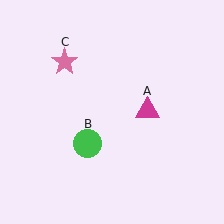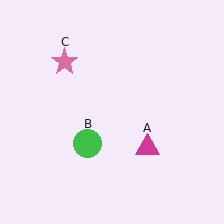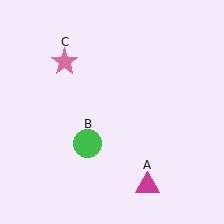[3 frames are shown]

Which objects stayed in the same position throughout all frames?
Green circle (object B) and pink star (object C) remained stationary.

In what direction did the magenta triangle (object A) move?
The magenta triangle (object A) moved down.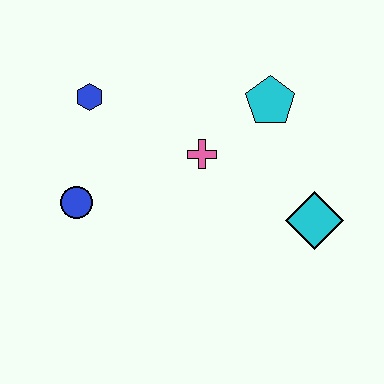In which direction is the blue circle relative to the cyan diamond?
The blue circle is to the left of the cyan diamond.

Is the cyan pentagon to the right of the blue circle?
Yes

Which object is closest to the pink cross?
The cyan pentagon is closest to the pink cross.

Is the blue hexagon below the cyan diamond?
No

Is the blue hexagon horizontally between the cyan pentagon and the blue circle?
Yes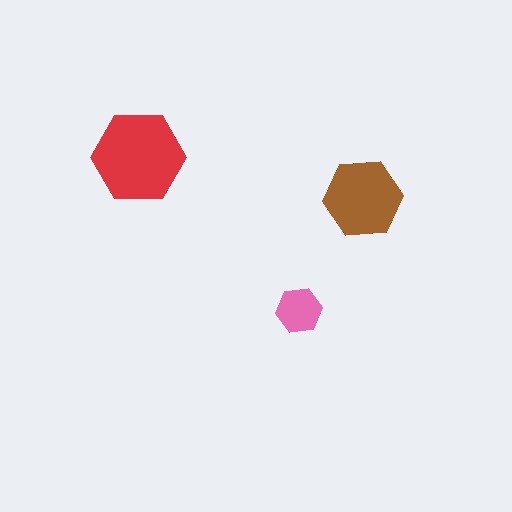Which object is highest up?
The red hexagon is topmost.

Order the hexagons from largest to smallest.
the red one, the brown one, the pink one.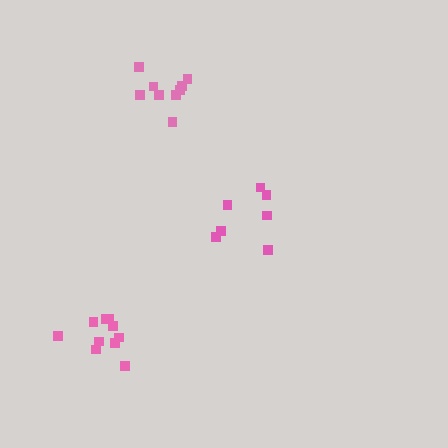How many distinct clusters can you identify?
There are 3 distinct clusters.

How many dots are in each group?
Group 1: 7 dots, Group 2: 9 dots, Group 3: 10 dots (26 total).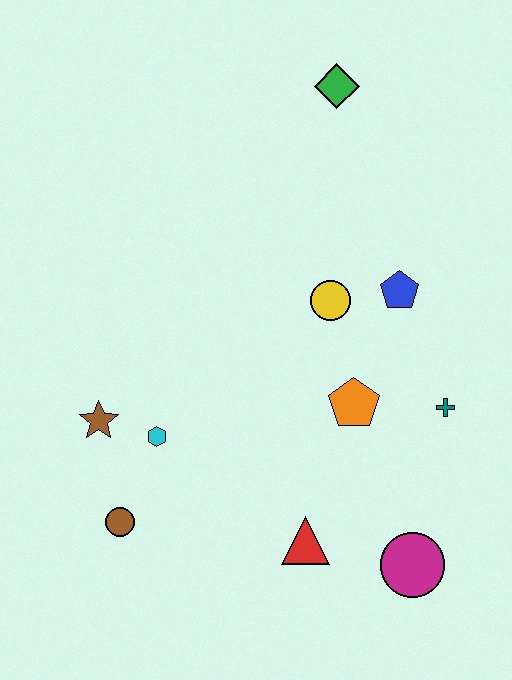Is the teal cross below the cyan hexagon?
No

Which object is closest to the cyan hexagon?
The brown star is closest to the cyan hexagon.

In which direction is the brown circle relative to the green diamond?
The brown circle is below the green diamond.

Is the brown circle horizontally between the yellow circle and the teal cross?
No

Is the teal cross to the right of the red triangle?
Yes